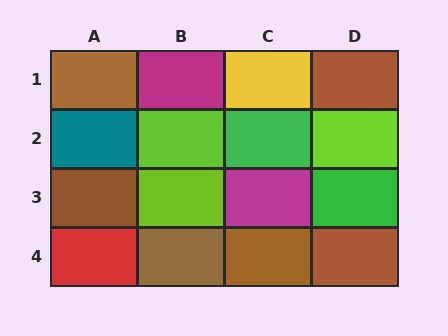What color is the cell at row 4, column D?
Brown.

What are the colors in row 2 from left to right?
Teal, lime, green, lime.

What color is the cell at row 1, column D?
Brown.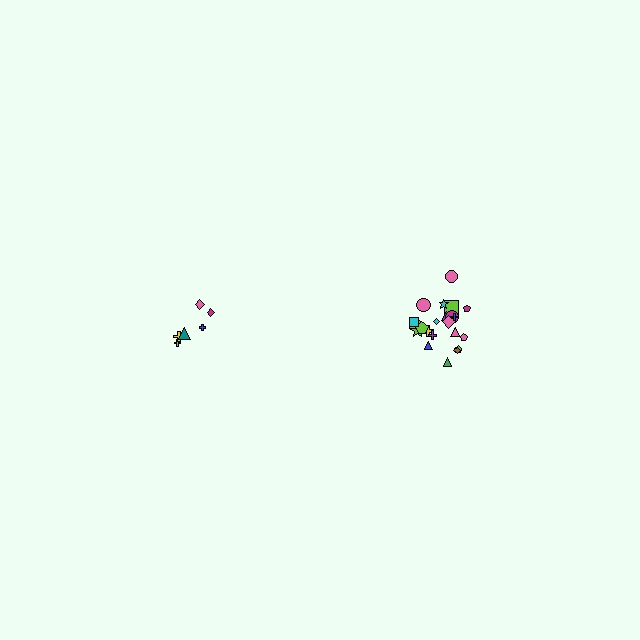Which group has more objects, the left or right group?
The right group.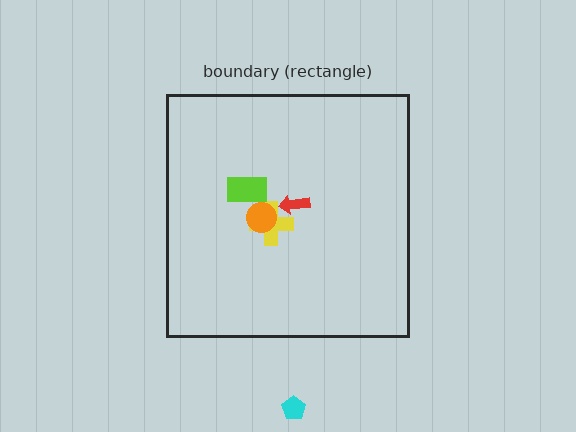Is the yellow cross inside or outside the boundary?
Inside.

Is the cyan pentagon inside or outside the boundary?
Outside.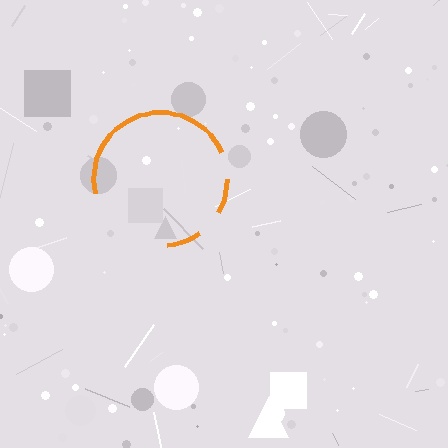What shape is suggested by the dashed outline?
The dashed outline suggests a circle.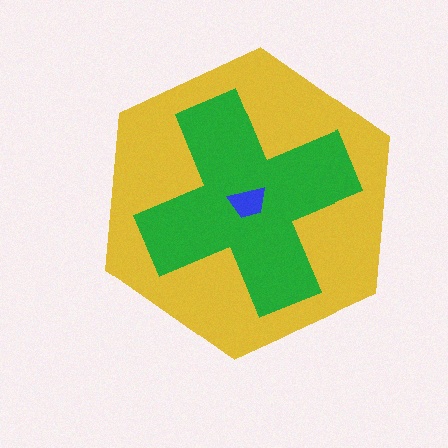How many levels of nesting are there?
3.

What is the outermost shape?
The yellow hexagon.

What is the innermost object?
The blue trapezoid.